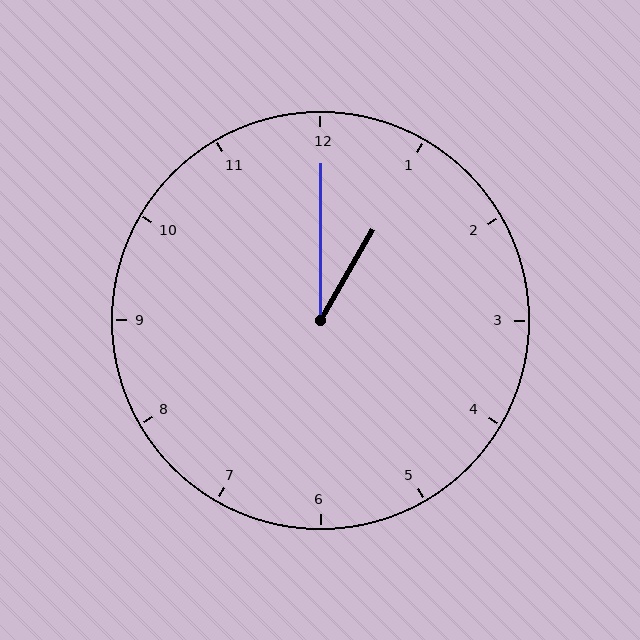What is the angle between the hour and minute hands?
Approximately 30 degrees.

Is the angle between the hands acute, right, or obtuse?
It is acute.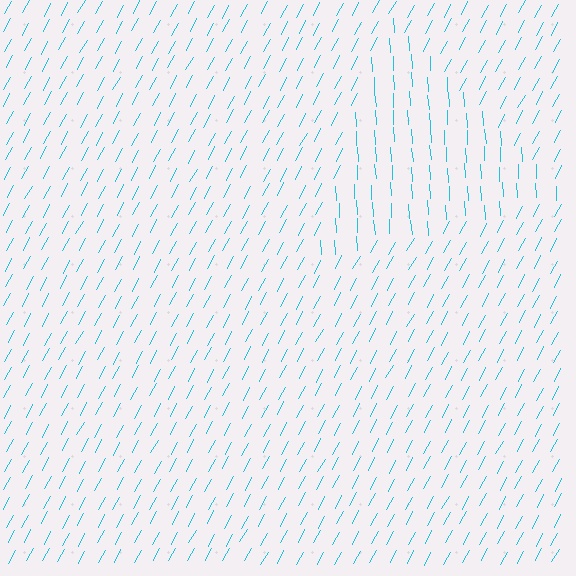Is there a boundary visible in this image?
Yes, there is a texture boundary formed by a change in line orientation.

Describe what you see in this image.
The image is filled with small cyan line segments. A triangle region in the image has lines oriented differently from the surrounding lines, creating a visible texture boundary.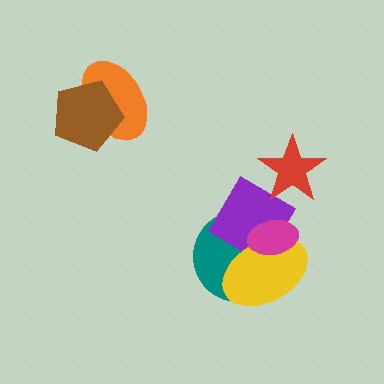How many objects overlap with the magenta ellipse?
3 objects overlap with the magenta ellipse.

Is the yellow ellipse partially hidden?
Yes, it is partially covered by another shape.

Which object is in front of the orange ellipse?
The brown pentagon is in front of the orange ellipse.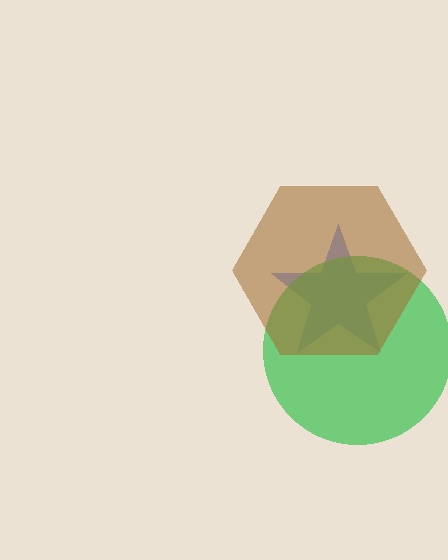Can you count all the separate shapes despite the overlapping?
Yes, there are 3 separate shapes.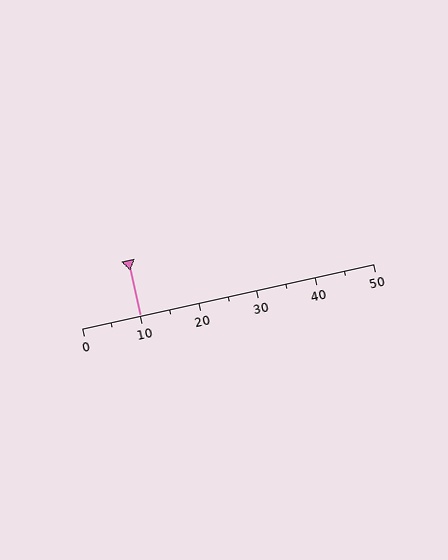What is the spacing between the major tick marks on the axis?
The major ticks are spaced 10 apart.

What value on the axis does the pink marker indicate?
The marker indicates approximately 10.